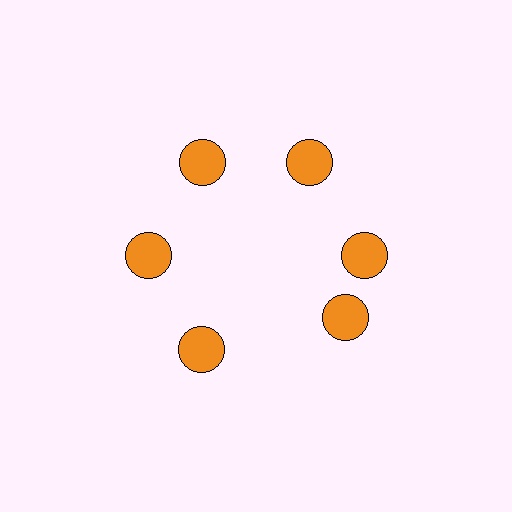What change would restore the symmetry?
The symmetry would be restored by rotating it back into even spacing with its neighbors so that all 6 circles sit at equal angles and equal distance from the center.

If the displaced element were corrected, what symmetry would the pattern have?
It would have 6-fold rotational symmetry — the pattern would map onto itself every 60 degrees.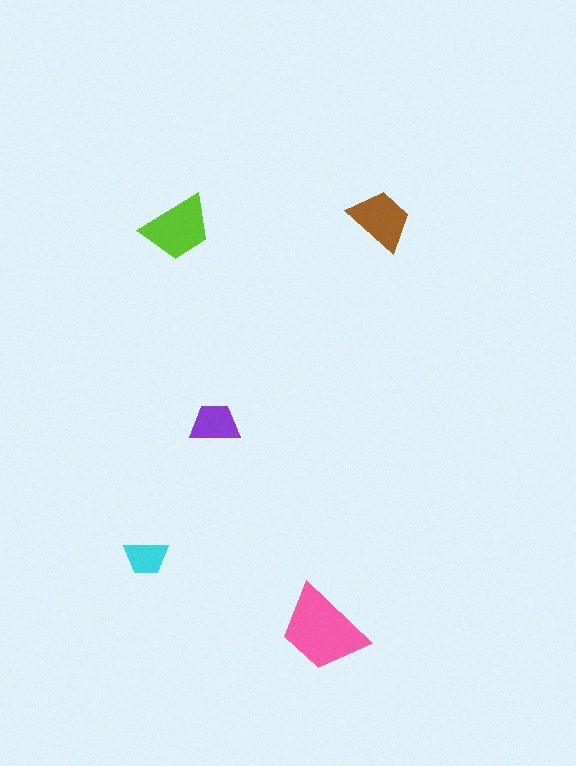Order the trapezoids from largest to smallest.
the pink one, the lime one, the brown one, the purple one, the cyan one.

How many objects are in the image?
There are 5 objects in the image.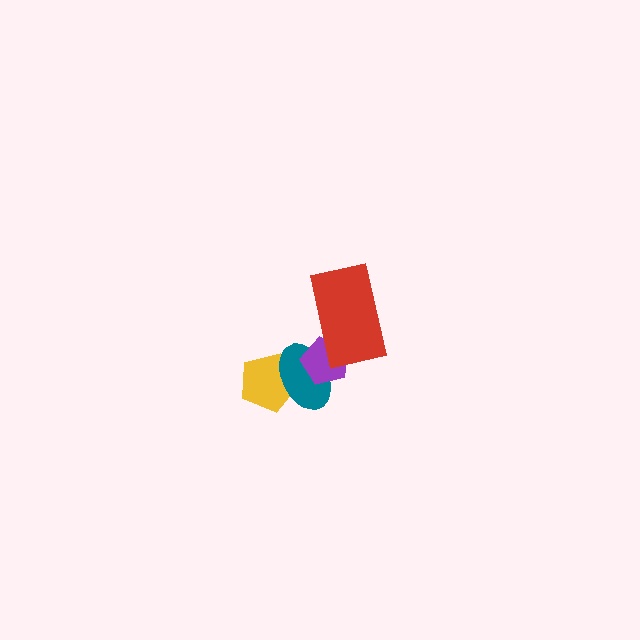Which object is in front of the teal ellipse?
The purple pentagon is in front of the teal ellipse.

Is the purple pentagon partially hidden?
Yes, it is partially covered by another shape.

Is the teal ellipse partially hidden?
Yes, it is partially covered by another shape.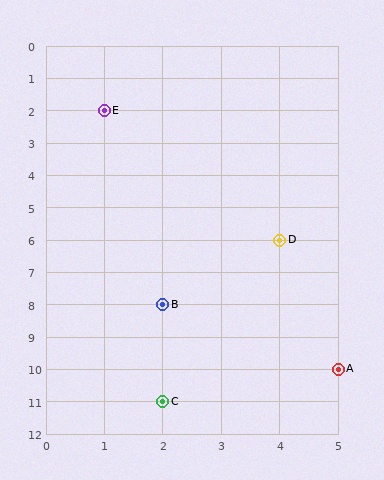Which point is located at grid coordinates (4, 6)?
Point D is at (4, 6).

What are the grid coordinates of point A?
Point A is at grid coordinates (5, 10).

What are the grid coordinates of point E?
Point E is at grid coordinates (1, 2).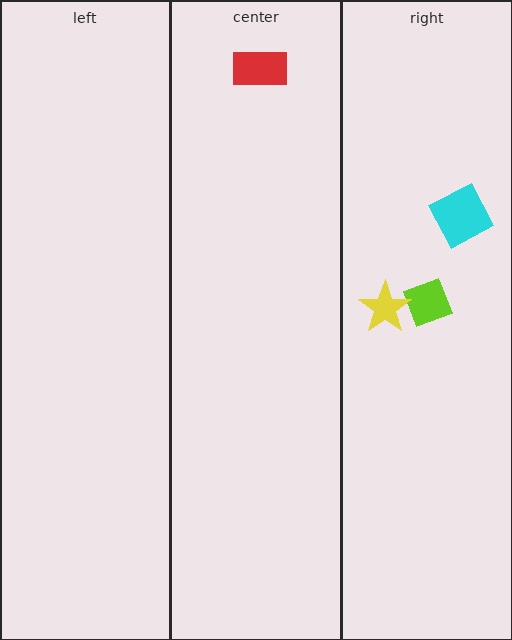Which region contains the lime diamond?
The right region.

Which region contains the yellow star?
The right region.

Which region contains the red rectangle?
The center region.